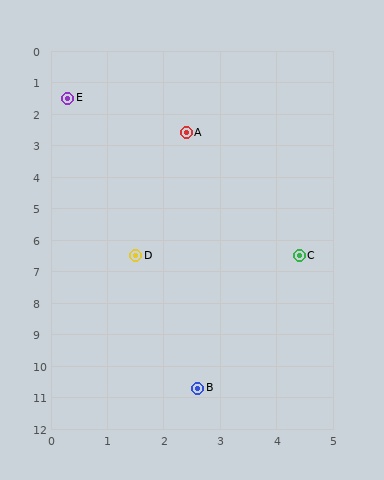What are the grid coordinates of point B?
Point B is at approximately (2.6, 10.7).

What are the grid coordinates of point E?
Point E is at approximately (0.3, 1.5).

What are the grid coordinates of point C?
Point C is at approximately (4.4, 6.5).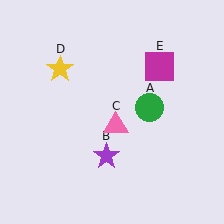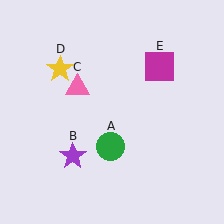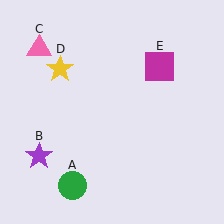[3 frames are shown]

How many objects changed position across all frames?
3 objects changed position: green circle (object A), purple star (object B), pink triangle (object C).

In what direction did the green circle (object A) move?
The green circle (object A) moved down and to the left.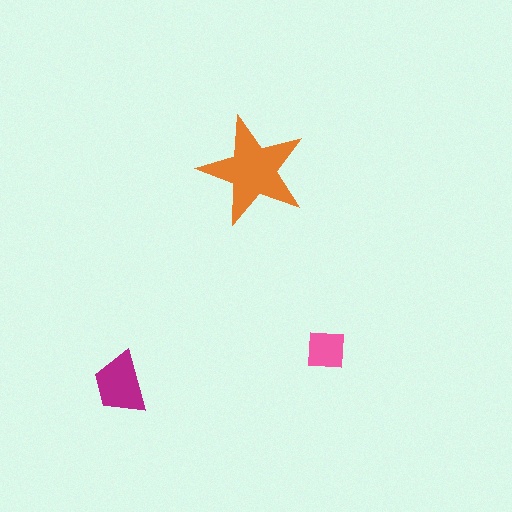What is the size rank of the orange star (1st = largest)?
1st.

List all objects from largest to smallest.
The orange star, the magenta trapezoid, the pink square.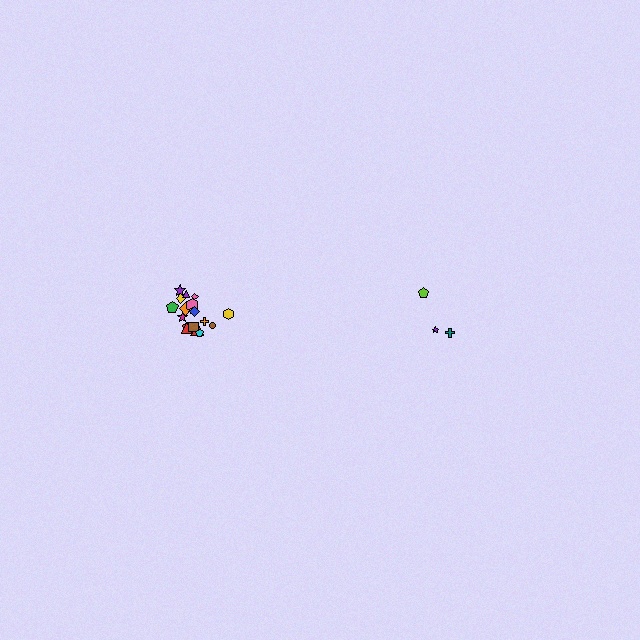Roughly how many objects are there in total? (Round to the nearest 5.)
Roughly 20 objects in total.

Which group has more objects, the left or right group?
The left group.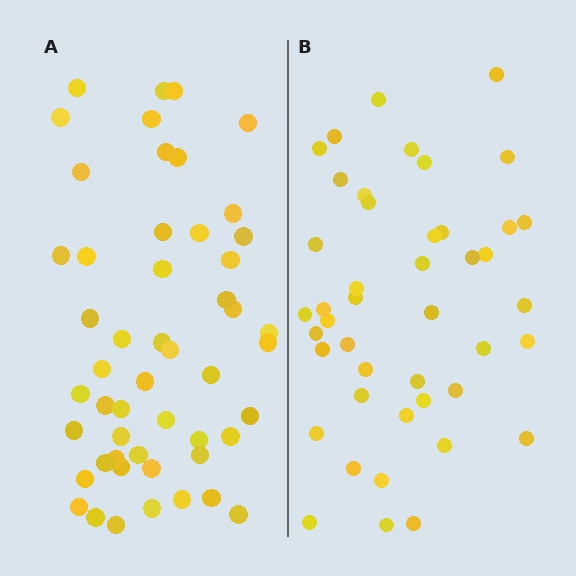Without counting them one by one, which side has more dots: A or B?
Region A (the left region) has more dots.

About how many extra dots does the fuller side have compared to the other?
Region A has roughly 8 or so more dots than region B.